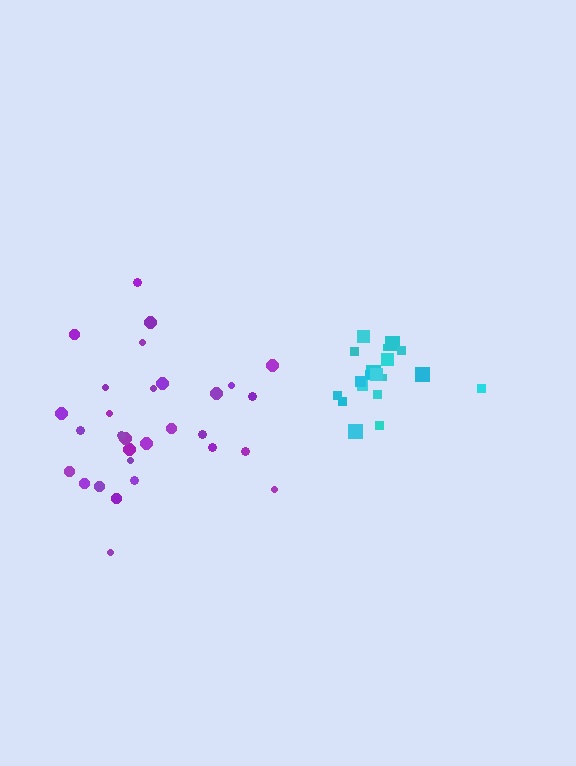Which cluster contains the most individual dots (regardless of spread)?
Purple (30).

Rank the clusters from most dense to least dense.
cyan, purple.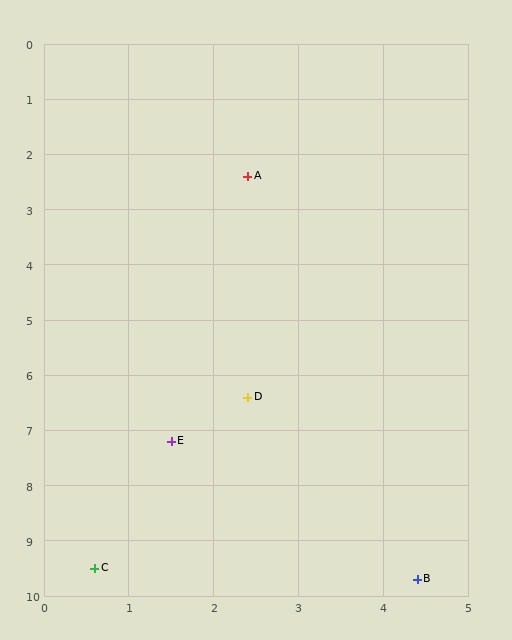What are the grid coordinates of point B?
Point B is at approximately (4.4, 9.7).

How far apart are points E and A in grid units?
Points E and A are about 4.9 grid units apart.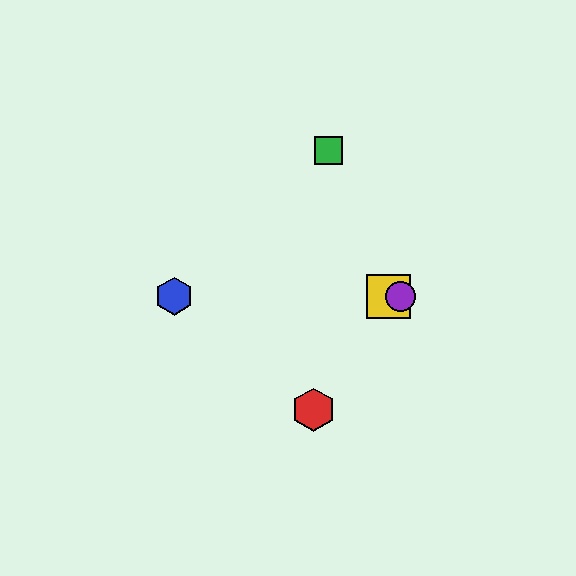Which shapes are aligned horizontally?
The blue hexagon, the yellow square, the purple circle are aligned horizontally.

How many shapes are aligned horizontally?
3 shapes (the blue hexagon, the yellow square, the purple circle) are aligned horizontally.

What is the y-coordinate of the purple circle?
The purple circle is at y≈296.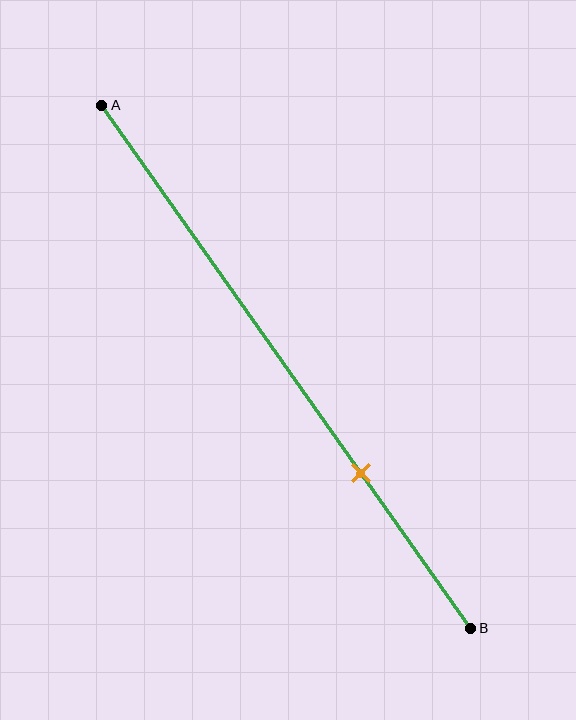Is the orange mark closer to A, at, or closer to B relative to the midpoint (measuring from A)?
The orange mark is closer to point B than the midpoint of segment AB.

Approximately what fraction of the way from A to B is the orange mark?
The orange mark is approximately 70% of the way from A to B.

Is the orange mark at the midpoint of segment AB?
No, the mark is at about 70% from A, not at the 50% midpoint.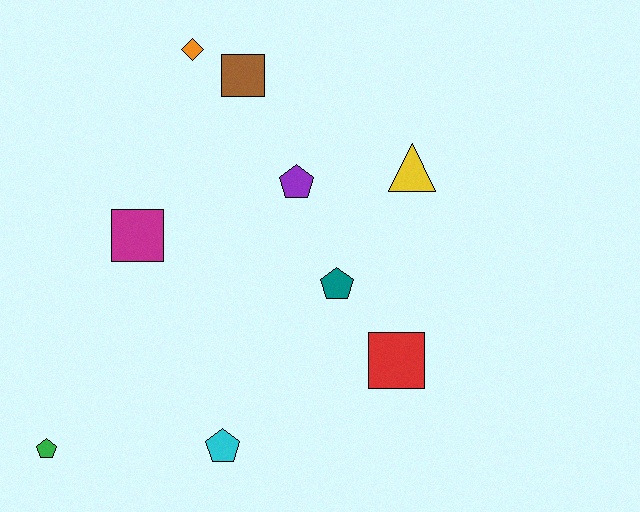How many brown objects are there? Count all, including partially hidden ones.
There is 1 brown object.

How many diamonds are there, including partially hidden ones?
There is 1 diamond.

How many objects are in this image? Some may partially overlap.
There are 9 objects.